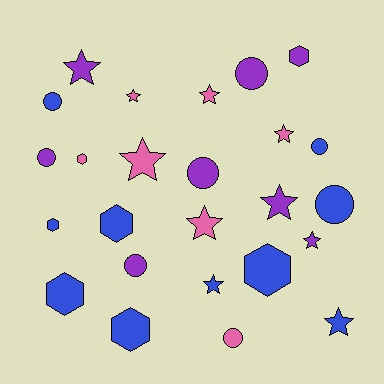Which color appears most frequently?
Blue, with 10 objects.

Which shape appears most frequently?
Star, with 10 objects.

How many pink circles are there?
There is 1 pink circle.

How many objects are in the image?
There are 25 objects.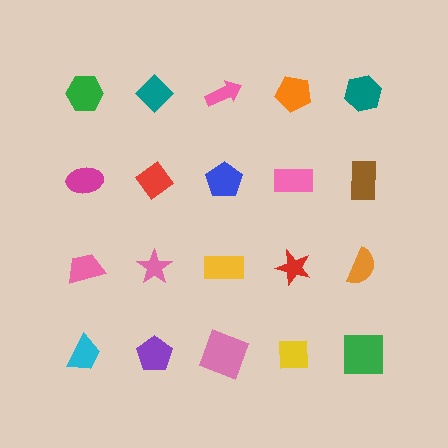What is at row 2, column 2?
A red diamond.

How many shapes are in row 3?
5 shapes.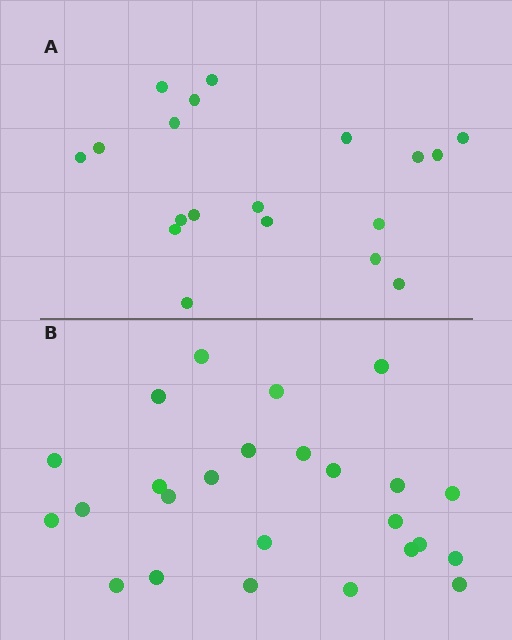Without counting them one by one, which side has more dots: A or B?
Region B (the bottom region) has more dots.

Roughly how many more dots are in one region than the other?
Region B has about 6 more dots than region A.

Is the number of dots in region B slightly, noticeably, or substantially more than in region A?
Region B has noticeably more, but not dramatically so. The ratio is roughly 1.3 to 1.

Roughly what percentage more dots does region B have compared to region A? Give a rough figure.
About 30% more.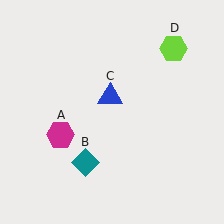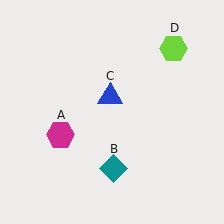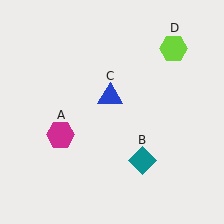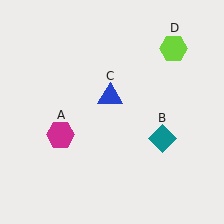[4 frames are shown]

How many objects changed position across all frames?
1 object changed position: teal diamond (object B).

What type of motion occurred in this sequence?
The teal diamond (object B) rotated counterclockwise around the center of the scene.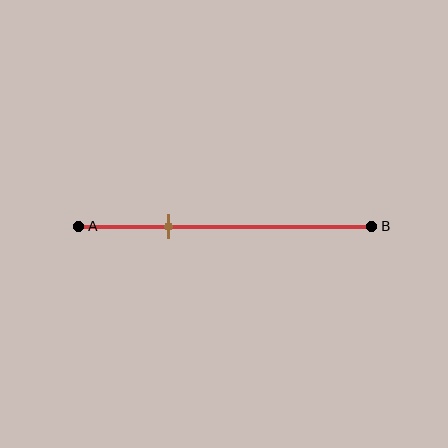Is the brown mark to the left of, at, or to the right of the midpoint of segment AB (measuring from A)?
The brown mark is to the left of the midpoint of segment AB.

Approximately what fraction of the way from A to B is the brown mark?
The brown mark is approximately 30% of the way from A to B.